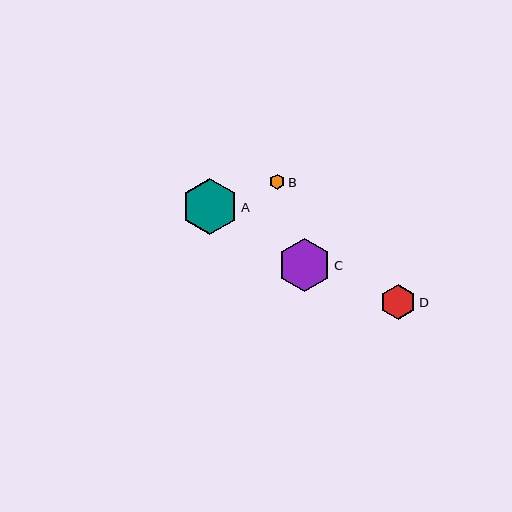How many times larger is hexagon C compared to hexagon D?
Hexagon C is approximately 1.5 times the size of hexagon D.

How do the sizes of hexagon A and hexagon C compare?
Hexagon A and hexagon C are approximately the same size.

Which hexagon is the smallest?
Hexagon B is the smallest with a size of approximately 16 pixels.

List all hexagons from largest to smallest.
From largest to smallest: A, C, D, B.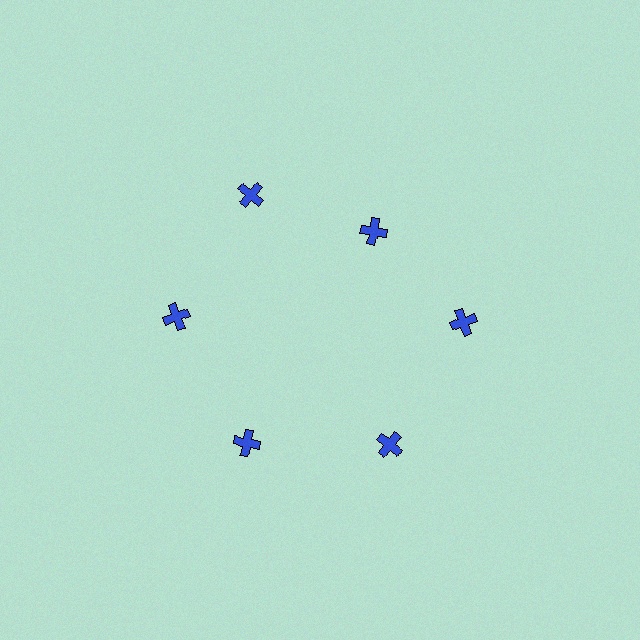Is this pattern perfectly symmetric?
No. The 6 blue crosses are arranged in a ring, but one element near the 1 o'clock position is pulled inward toward the center, breaking the 6-fold rotational symmetry.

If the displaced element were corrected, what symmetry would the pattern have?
It would have 6-fold rotational symmetry — the pattern would map onto itself every 60 degrees.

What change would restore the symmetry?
The symmetry would be restored by moving it outward, back onto the ring so that all 6 crosses sit at equal angles and equal distance from the center.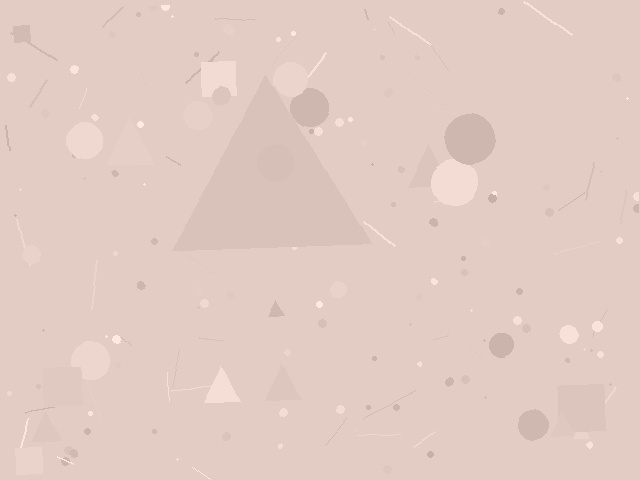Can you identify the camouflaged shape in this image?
The camouflaged shape is a triangle.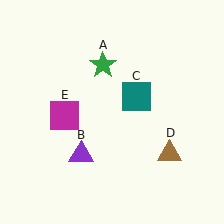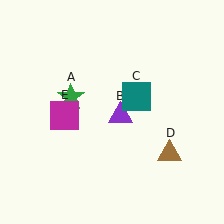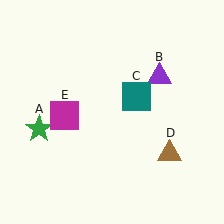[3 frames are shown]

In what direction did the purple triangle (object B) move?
The purple triangle (object B) moved up and to the right.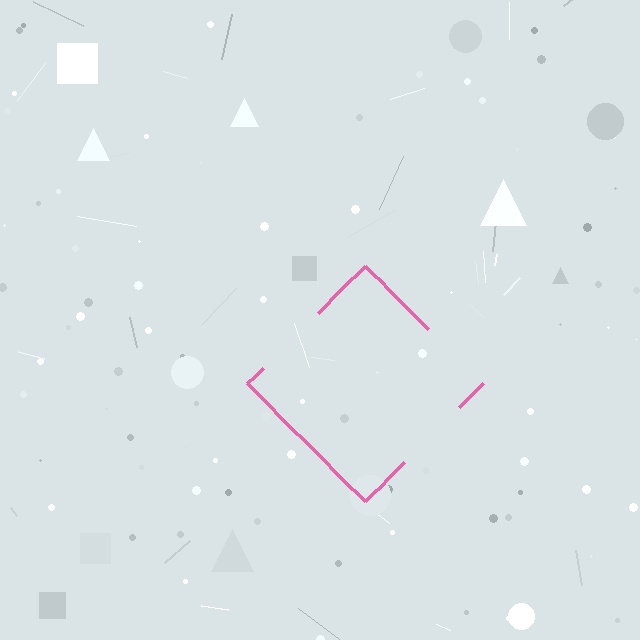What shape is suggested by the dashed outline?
The dashed outline suggests a diamond.